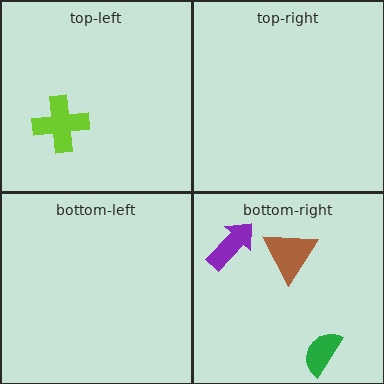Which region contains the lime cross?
The top-left region.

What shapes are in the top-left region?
The lime cross.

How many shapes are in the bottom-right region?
3.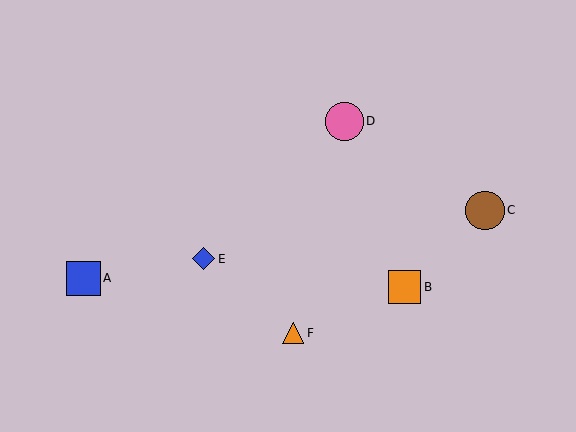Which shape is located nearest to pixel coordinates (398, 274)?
The orange square (labeled B) at (405, 287) is nearest to that location.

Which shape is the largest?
The brown circle (labeled C) is the largest.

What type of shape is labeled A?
Shape A is a blue square.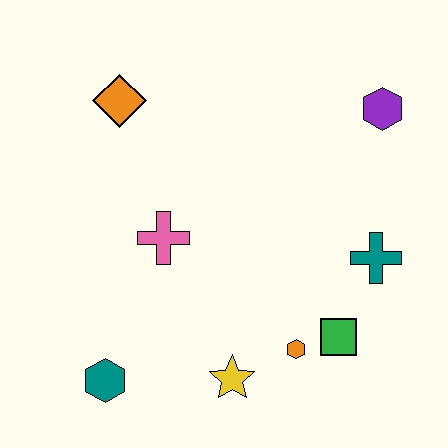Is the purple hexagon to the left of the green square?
No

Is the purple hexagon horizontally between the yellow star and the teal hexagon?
No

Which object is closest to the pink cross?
The orange diamond is closest to the pink cross.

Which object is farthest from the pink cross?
The purple hexagon is farthest from the pink cross.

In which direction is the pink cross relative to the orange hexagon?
The pink cross is to the left of the orange hexagon.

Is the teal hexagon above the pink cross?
No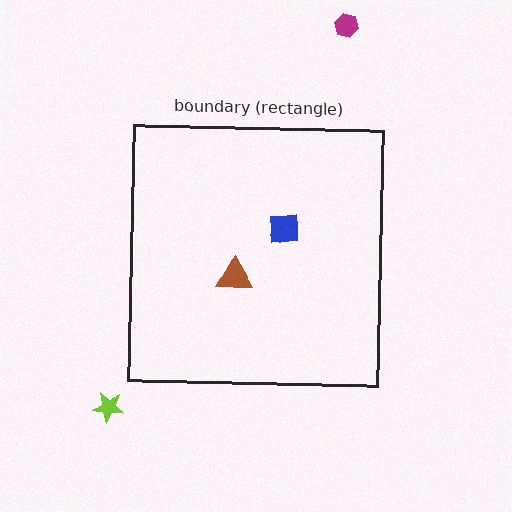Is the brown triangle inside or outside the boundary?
Inside.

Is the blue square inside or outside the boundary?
Inside.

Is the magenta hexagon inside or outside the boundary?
Outside.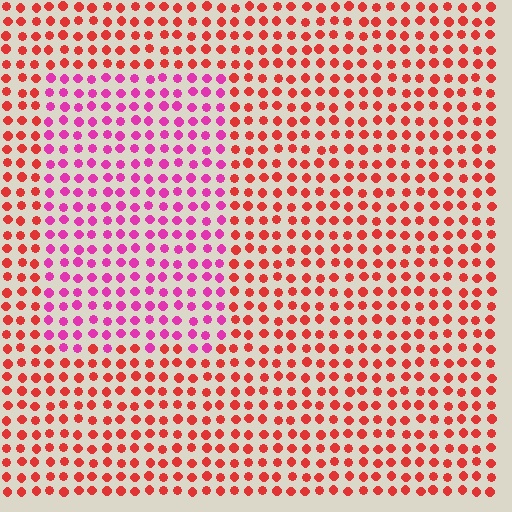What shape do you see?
I see a rectangle.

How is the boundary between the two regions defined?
The boundary is defined purely by a slight shift in hue (about 44 degrees). Spacing, size, and orientation are identical on both sides.